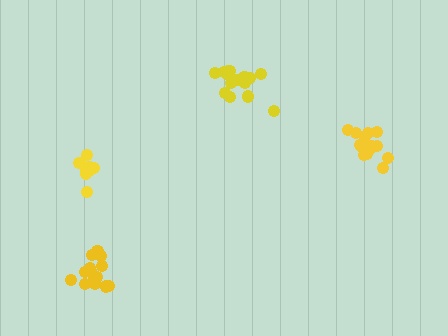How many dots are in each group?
Group 1: 14 dots, Group 2: 14 dots, Group 3: 16 dots, Group 4: 11 dots (55 total).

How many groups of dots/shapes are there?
There are 4 groups.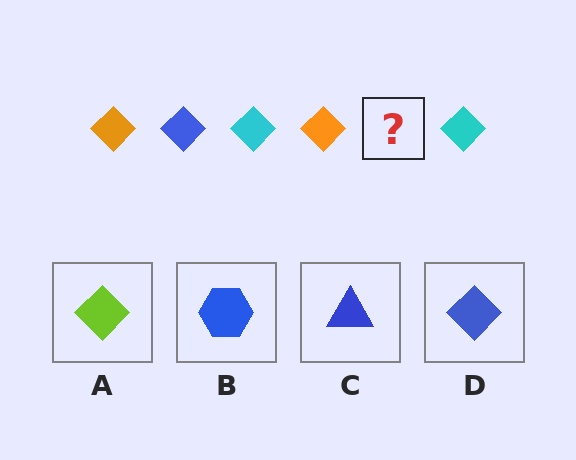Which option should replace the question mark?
Option D.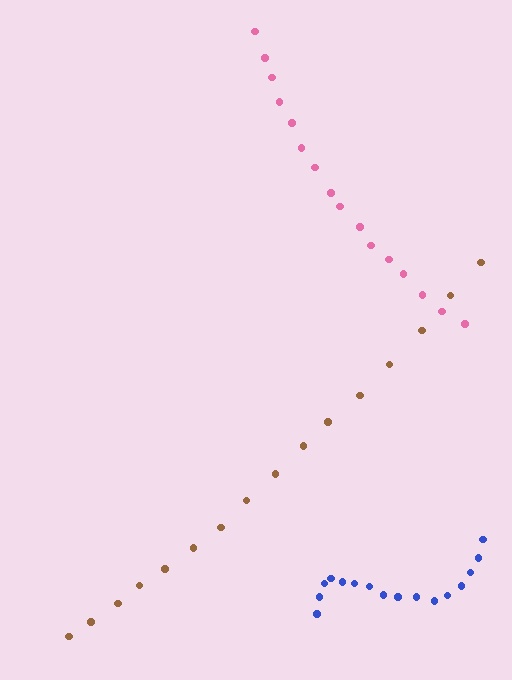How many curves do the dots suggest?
There are 3 distinct paths.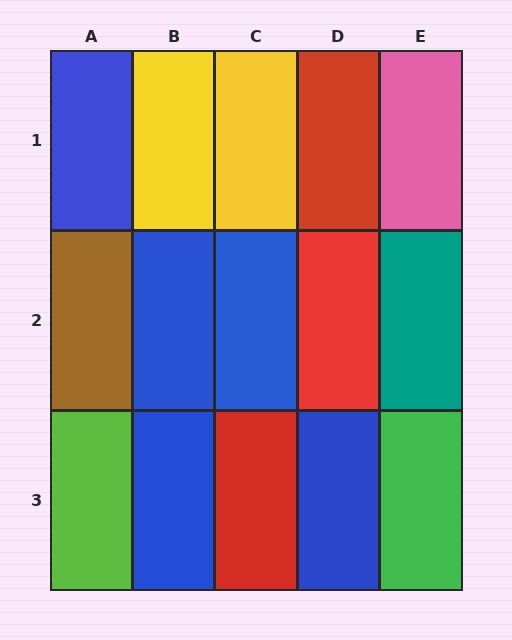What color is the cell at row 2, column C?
Blue.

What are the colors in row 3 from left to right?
Lime, blue, red, blue, green.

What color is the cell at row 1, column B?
Yellow.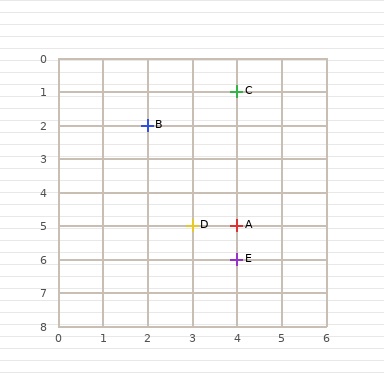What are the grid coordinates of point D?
Point D is at grid coordinates (3, 5).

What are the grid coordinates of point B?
Point B is at grid coordinates (2, 2).